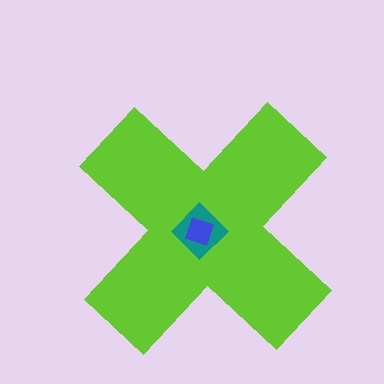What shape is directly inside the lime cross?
The teal diamond.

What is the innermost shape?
The blue square.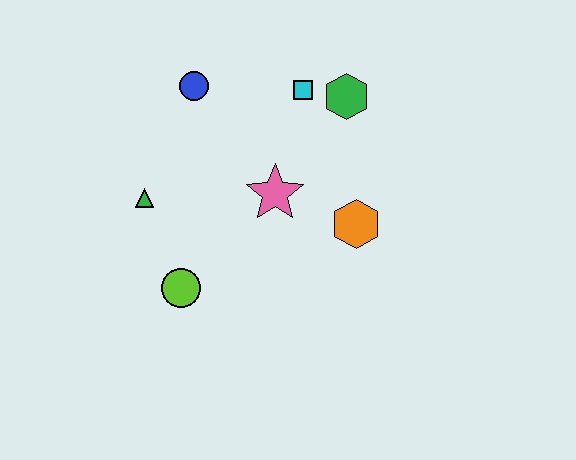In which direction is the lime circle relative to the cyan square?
The lime circle is below the cyan square.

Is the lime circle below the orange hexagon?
Yes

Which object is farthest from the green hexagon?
The lime circle is farthest from the green hexagon.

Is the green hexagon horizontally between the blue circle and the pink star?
No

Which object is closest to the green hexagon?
The cyan square is closest to the green hexagon.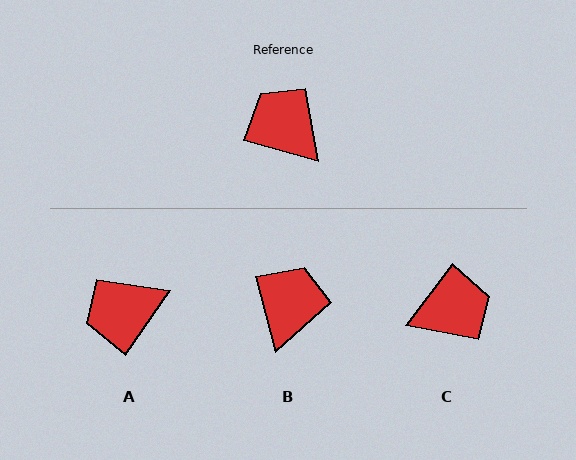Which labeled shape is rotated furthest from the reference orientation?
C, about 111 degrees away.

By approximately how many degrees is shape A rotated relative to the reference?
Approximately 71 degrees counter-clockwise.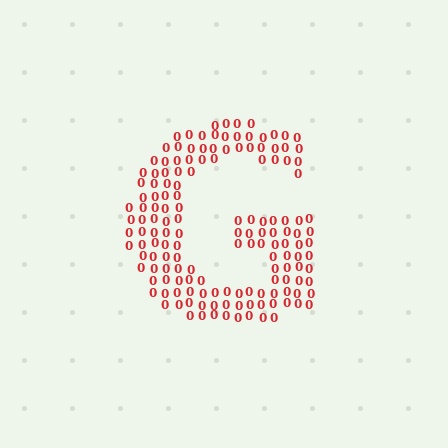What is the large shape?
The large shape is the letter G.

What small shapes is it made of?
It is made of small digit 0's.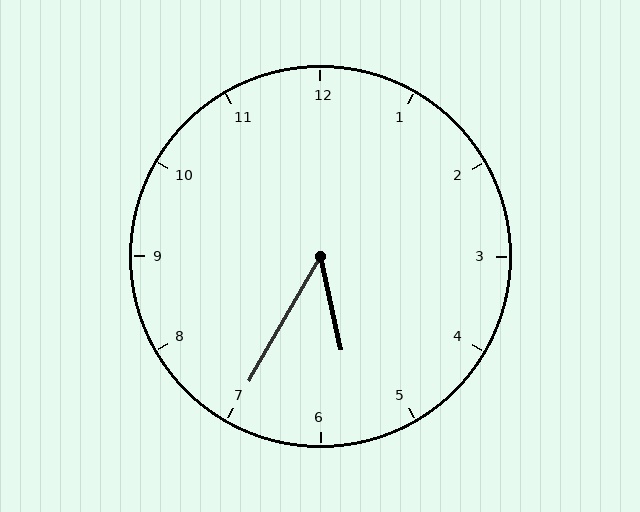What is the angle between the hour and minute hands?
Approximately 42 degrees.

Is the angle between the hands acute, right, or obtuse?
It is acute.